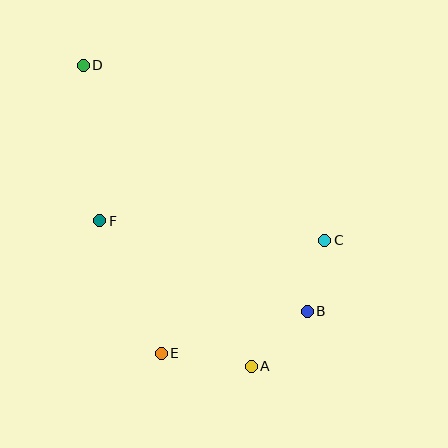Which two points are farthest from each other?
Points A and D are farthest from each other.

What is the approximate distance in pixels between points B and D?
The distance between B and D is approximately 333 pixels.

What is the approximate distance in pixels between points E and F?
The distance between E and F is approximately 146 pixels.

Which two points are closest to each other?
Points B and C are closest to each other.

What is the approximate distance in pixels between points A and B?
The distance between A and B is approximately 79 pixels.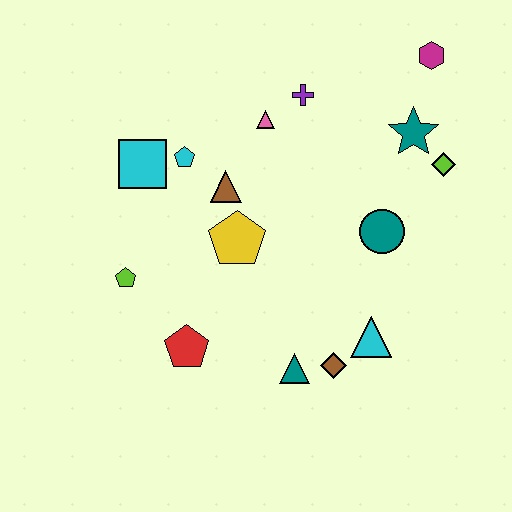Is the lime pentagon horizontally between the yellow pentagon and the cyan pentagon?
No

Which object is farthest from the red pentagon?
The magenta hexagon is farthest from the red pentagon.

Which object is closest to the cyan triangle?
The brown diamond is closest to the cyan triangle.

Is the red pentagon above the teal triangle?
Yes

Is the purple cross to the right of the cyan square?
Yes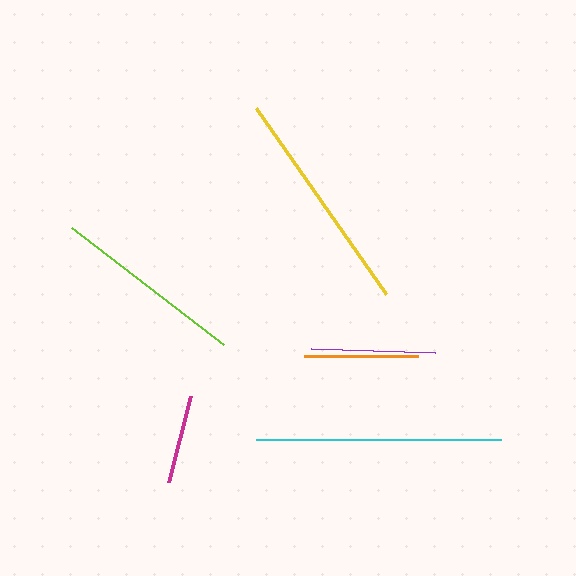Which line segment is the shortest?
The magenta line is the shortest at approximately 89 pixels.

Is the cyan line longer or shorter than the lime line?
The cyan line is longer than the lime line.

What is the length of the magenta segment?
The magenta segment is approximately 89 pixels long.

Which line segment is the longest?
The cyan line is the longest at approximately 246 pixels.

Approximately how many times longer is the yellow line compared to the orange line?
The yellow line is approximately 2.0 times the length of the orange line.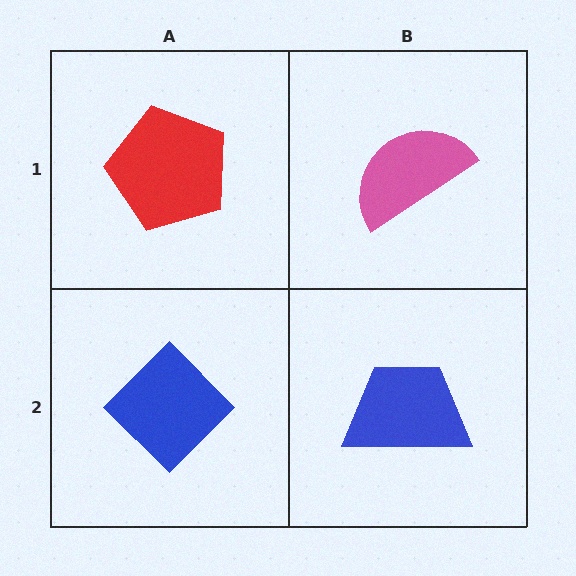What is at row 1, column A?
A red pentagon.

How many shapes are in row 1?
2 shapes.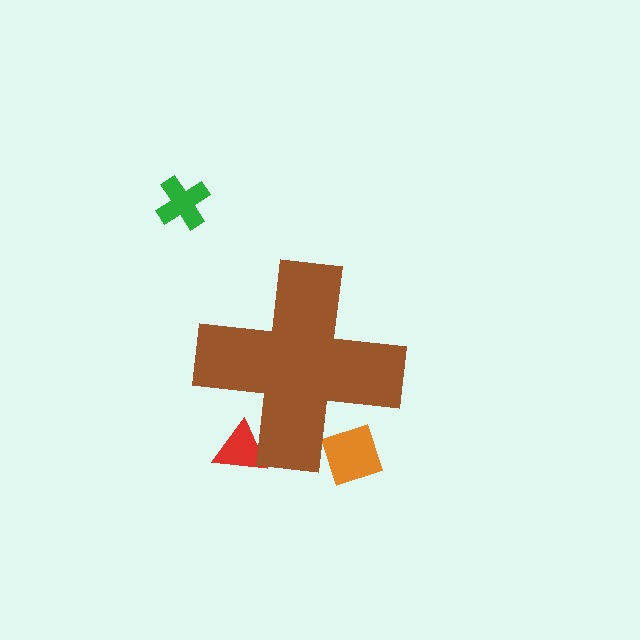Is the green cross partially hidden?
No, the green cross is fully visible.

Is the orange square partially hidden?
Yes, the orange square is partially hidden behind the brown cross.